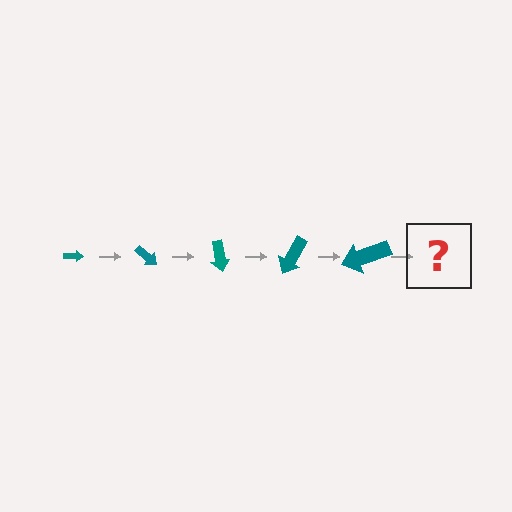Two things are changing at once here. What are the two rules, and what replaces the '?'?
The two rules are that the arrow grows larger each step and it rotates 40 degrees each step. The '?' should be an arrow, larger than the previous one and rotated 200 degrees from the start.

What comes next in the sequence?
The next element should be an arrow, larger than the previous one and rotated 200 degrees from the start.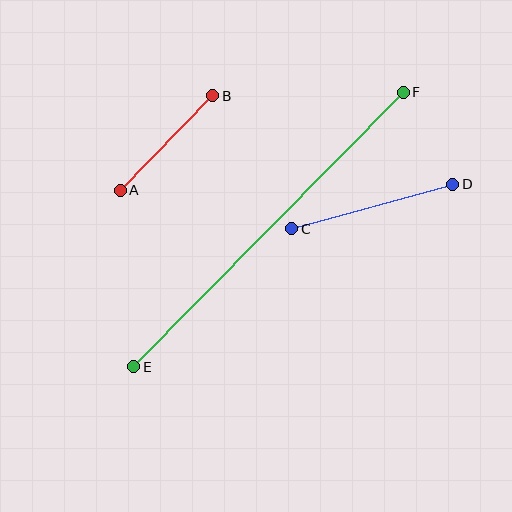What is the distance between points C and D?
The distance is approximately 167 pixels.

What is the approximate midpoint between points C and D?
The midpoint is at approximately (372, 207) pixels.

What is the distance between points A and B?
The distance is approximately 132 pixels.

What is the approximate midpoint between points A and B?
The midpoint is at approximately (167, 143) pixels.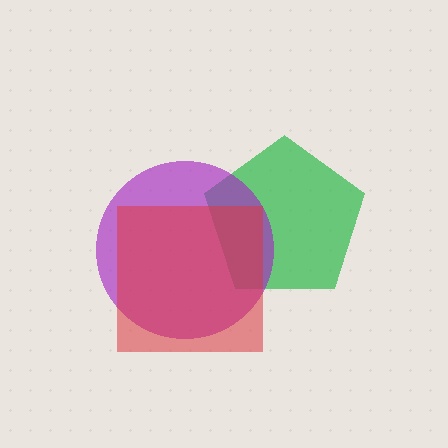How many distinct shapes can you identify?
There are 3 distinct shapes: a green pentagon, a purple circle, a red square.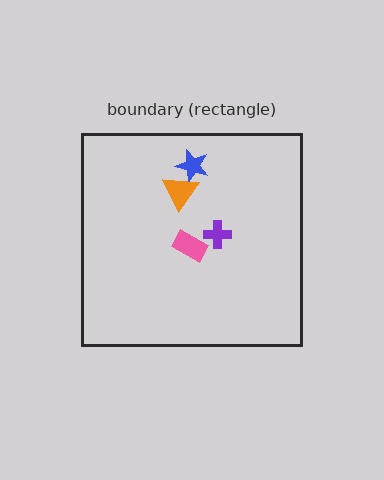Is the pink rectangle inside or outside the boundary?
Inside.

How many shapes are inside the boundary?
4 inside, 0 outside.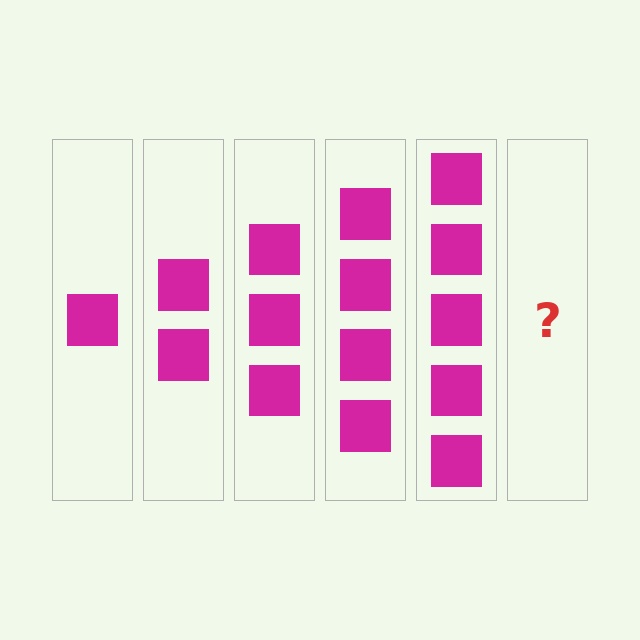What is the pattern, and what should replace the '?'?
The pattern is that each step adds one more square. The '?' should be 6 squares.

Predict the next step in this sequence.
The next step is 6 squares.